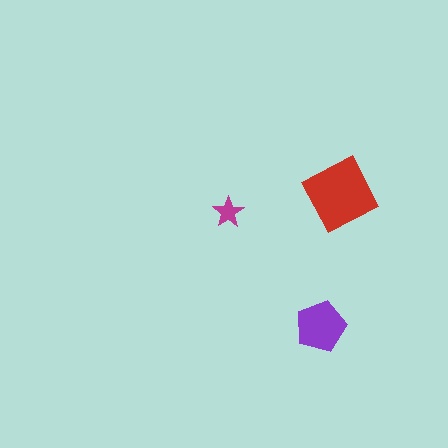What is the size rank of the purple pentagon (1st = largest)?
2nd.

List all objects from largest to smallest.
The red diamond, the purple pentagon, the magenta star.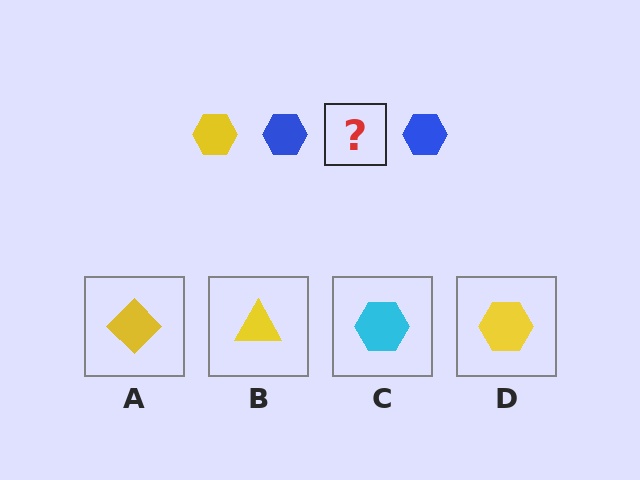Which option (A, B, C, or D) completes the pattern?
D.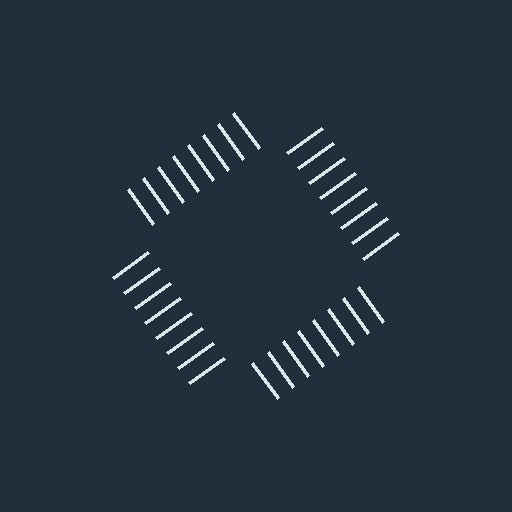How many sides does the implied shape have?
4 sides — the line-ends trace a square.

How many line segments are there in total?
32 — 8 along each of the 4 edges.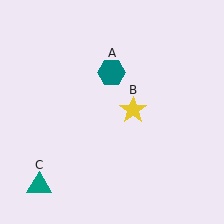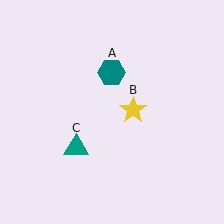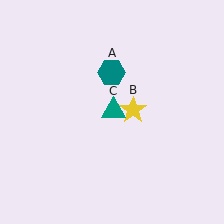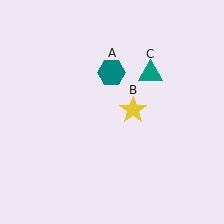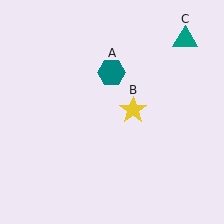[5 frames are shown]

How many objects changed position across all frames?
1 object changed position: teal triangle (object C).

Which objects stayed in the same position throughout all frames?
Teal hexagon (object A) and yellow star (object B) remained stationary.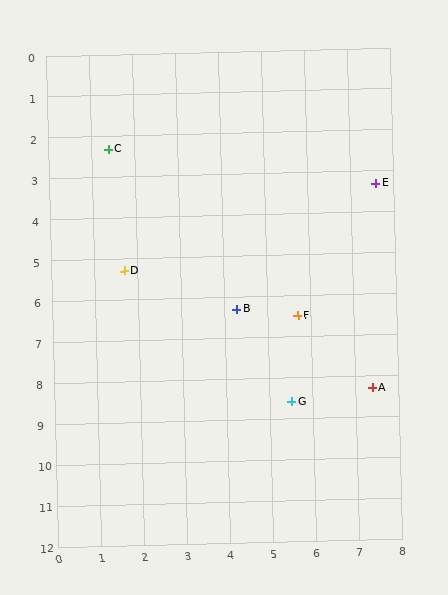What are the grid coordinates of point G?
Point G is at approximately (5.5, 8.6).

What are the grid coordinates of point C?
Point C is at approximately (1.4, 2.3).